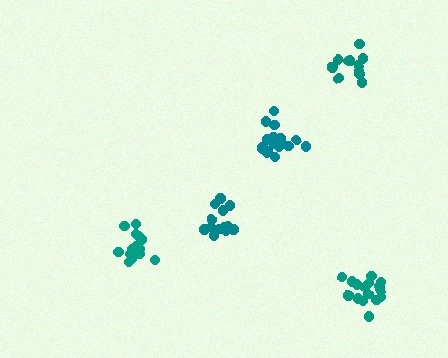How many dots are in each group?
Group 1: 16 dots, Group 2: 11 dots, Group 3: 15 dots, Group 4: 13 dots, Group 5: 16 dots (71 total).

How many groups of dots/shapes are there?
There are 5 groups.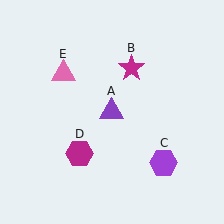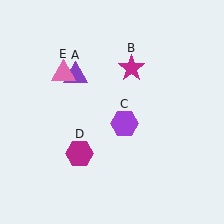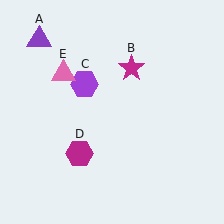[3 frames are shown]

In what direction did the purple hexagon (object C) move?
The purple hexagon (object C) moved up and to the left.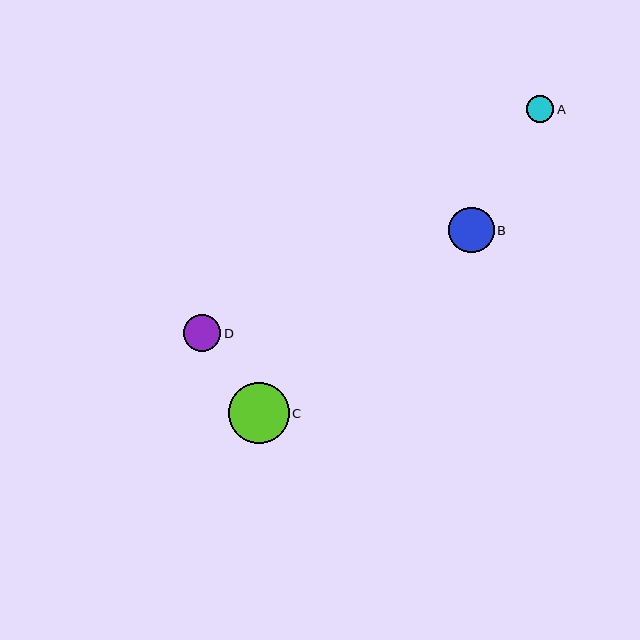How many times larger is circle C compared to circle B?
Circle C is approximately 1.3 times the size of circle B.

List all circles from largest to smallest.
From largest to smallest: C, B, D, A.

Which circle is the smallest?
Circle A is the smallest with a size of approximately 27 pixels.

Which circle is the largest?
Circle C is the largest with a size of approximately 61 pixels.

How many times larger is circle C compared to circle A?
Circle C is approximately 2.2 times the size of circle A.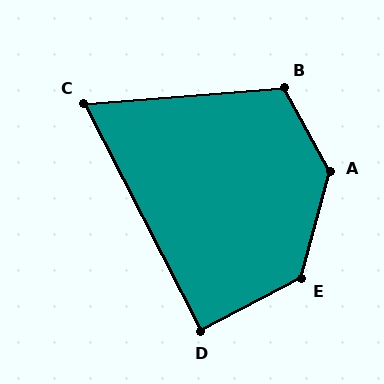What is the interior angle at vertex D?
Approximately 89 degrees (approximately right).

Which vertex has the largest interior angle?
A, at approximately 137 degrees.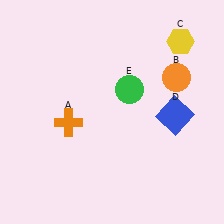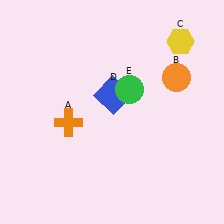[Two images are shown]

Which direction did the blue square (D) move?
The blue square (D) moved left.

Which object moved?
The blue square (D) moved left.